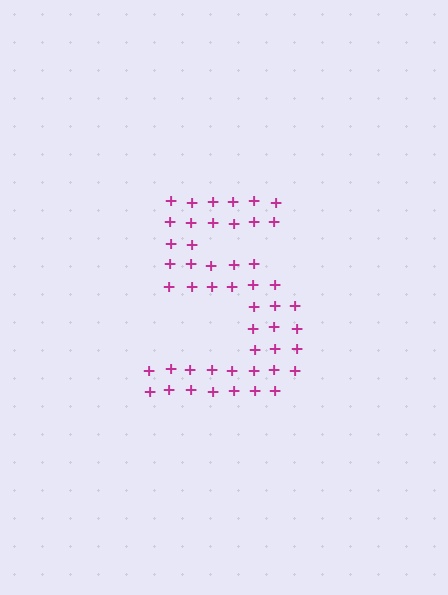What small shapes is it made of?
It is made of small plus signs.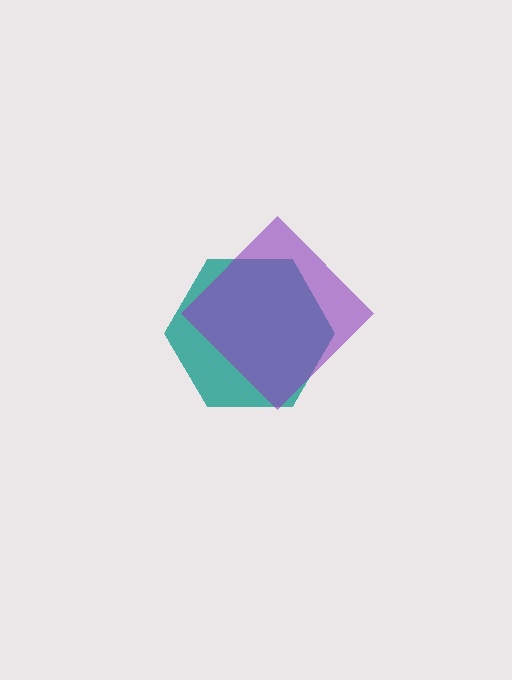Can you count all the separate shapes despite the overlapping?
Yes, there are 2 separate shapes.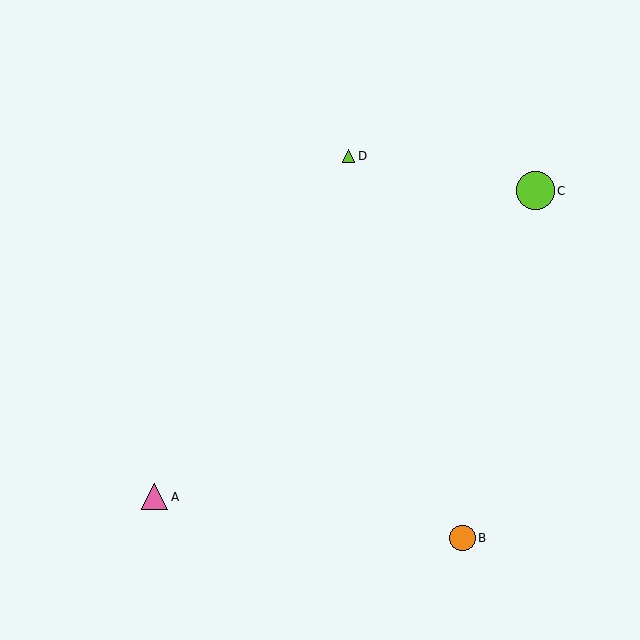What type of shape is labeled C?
Shape C is a lime circle.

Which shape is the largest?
The lime circle (labeled C) is the largest.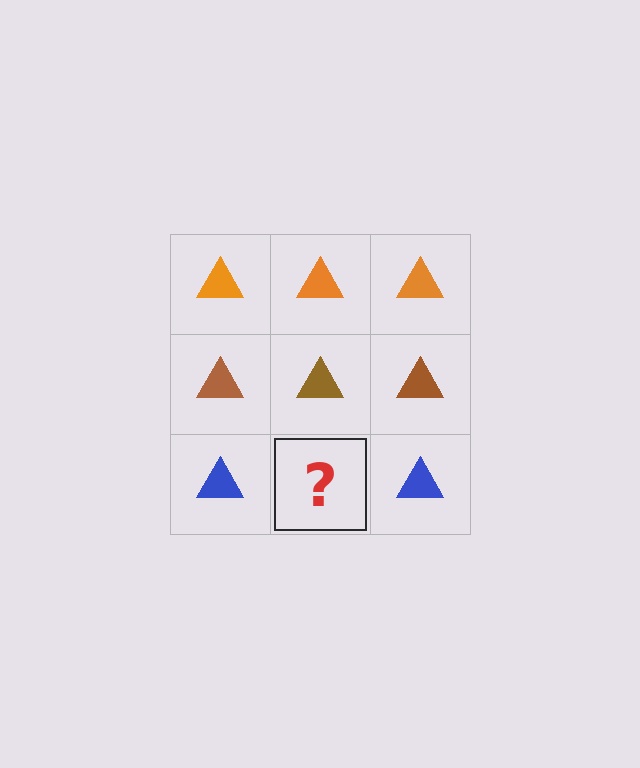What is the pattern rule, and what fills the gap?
The rule is that each row has a consistent color. The gap should be filled with a blue triangle.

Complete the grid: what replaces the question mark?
The question mark should be replaced with a blue triangle.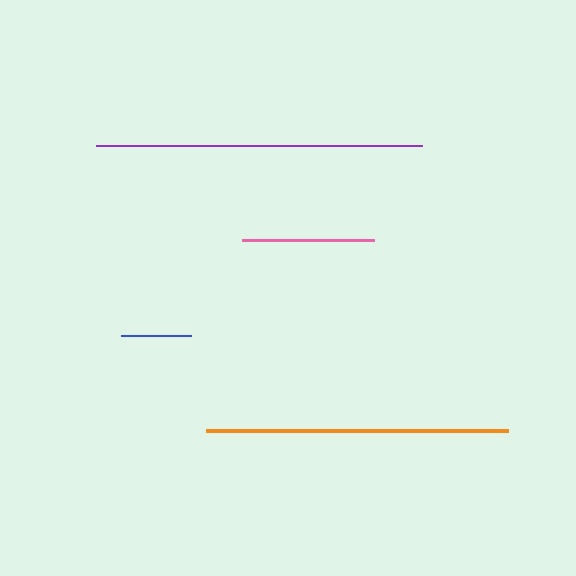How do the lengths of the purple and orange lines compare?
The purple and orange lines are approximately the same length.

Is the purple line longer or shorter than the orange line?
The purple line is longer than the orange line.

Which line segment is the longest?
The purple line is the longest at approximately 326 pixels.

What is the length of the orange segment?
The orange segment is approximately 302 pixels long.